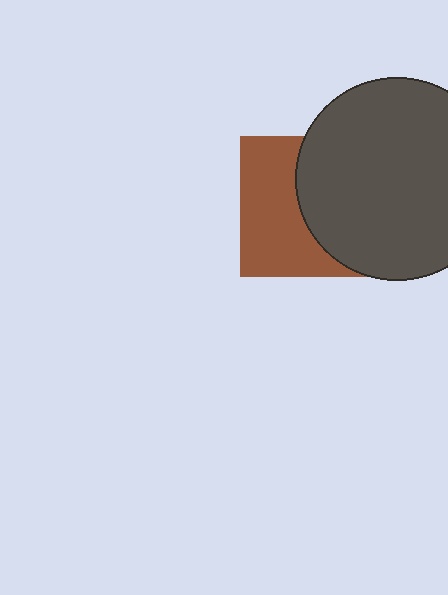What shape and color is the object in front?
The object in front is a dark gray circle.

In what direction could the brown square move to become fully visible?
The brown square could move left. That would shift it out from behind the dark gray circle entirely.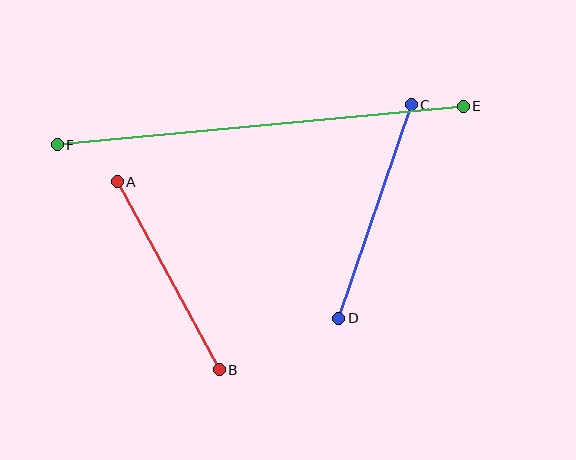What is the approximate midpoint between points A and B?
The midpoint is at approximately (168, 276) pixels.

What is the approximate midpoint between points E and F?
The midpoint is at approximately (260, 125) pixels.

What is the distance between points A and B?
The distance is approximately 214 pixels.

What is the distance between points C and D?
The distance is approximately 226 pixels.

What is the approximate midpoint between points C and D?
The midpoint is at approximately (375, 212) pixels.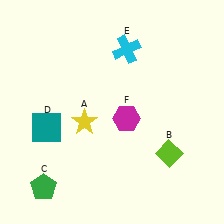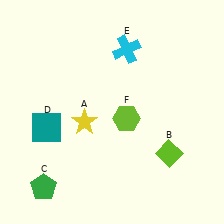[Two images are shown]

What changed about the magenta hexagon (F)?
In Image 1, F is magenta. In Image 2, it changed to lime.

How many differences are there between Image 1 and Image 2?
There is 1 difference between the two images.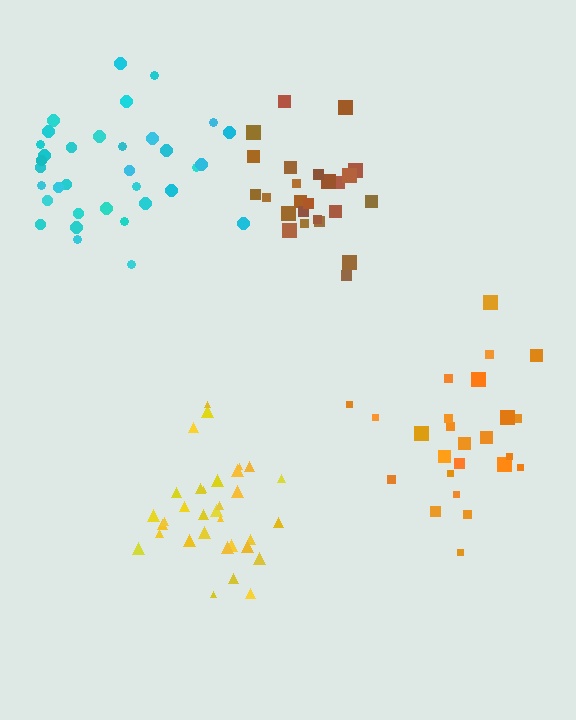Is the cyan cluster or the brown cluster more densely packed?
Brown.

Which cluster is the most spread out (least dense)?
Orange.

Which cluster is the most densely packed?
Yellow.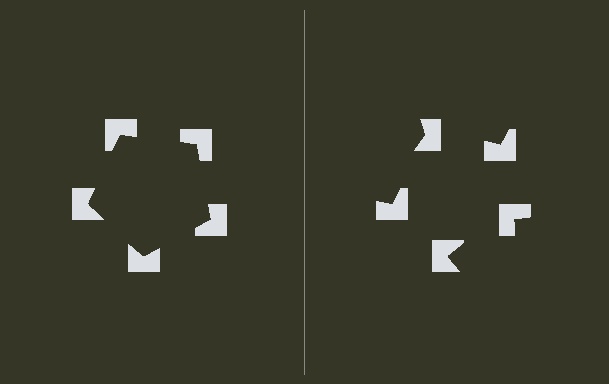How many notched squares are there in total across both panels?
10 — 5 on each side.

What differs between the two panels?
The notched squares are positioned identically on both sides; only the wedge orientations differ. On the left they align to a pentagon; on the right they are misaligned.